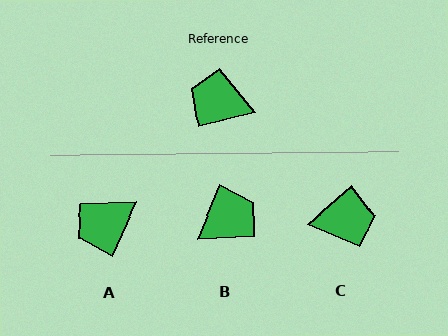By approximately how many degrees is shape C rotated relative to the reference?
Approximately 152 degrees clockwise.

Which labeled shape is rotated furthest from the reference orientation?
C, about 152 degrees away.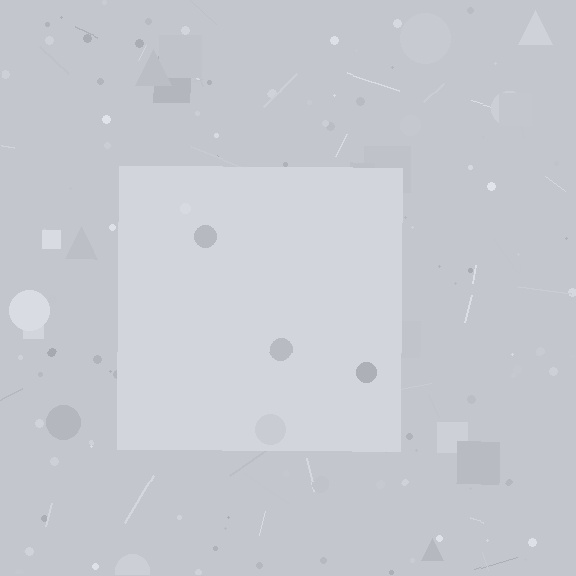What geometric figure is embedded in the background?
A square is embedded in the background.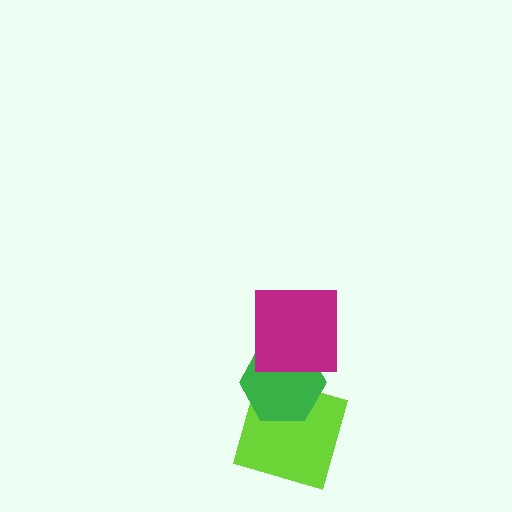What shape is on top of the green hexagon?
The magenta square is on top of the green hexagon.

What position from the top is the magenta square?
The magenta square is 1st from the top.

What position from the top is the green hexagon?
The green hexagon is 2nd from the top.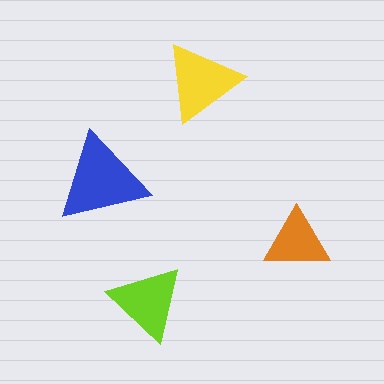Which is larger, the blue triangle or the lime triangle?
The blue one.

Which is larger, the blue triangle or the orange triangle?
The blue one.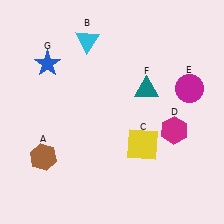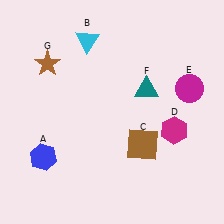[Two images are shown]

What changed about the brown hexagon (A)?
In Image 1, A is brown. In Image 2, it changed to blue.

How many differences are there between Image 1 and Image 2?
There are 3 differences between the two images.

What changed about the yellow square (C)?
In Image 1, C is yellow. In Image 2, it changed to brown.